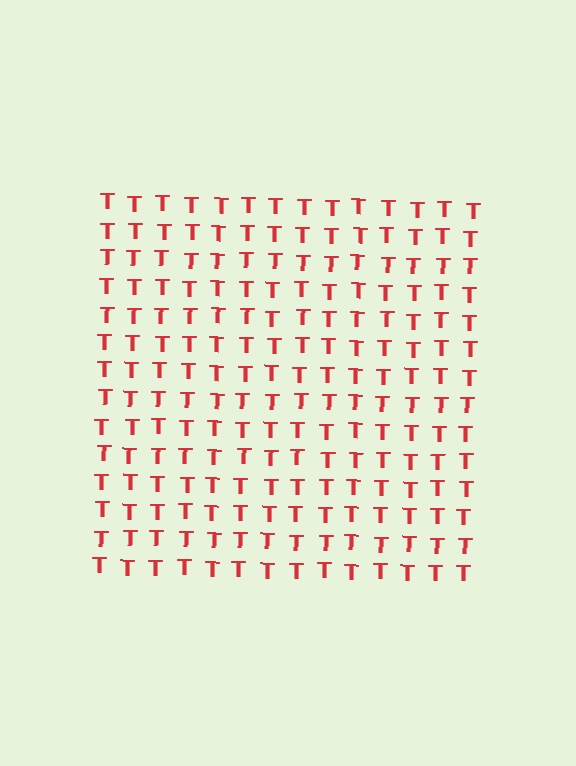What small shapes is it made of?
It is made of small letter T's.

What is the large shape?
The large shape is a square.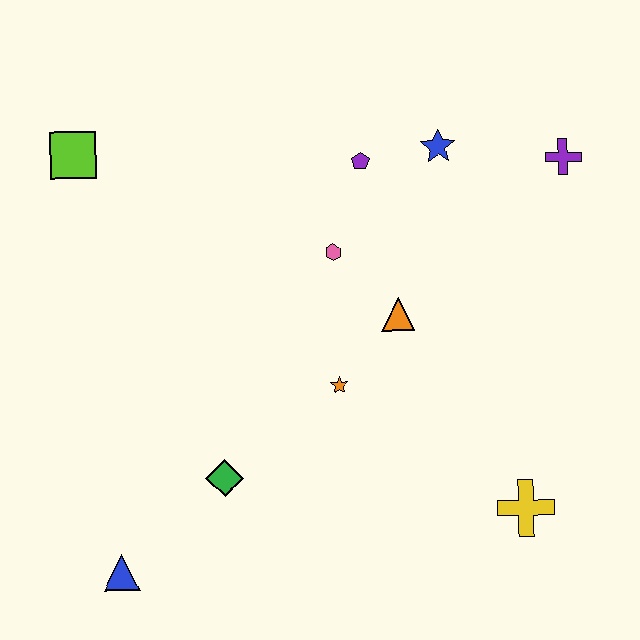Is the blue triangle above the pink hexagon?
No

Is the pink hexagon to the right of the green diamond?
Yes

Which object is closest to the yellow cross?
The orange star is closest to the yellow cross.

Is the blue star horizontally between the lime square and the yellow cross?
Yes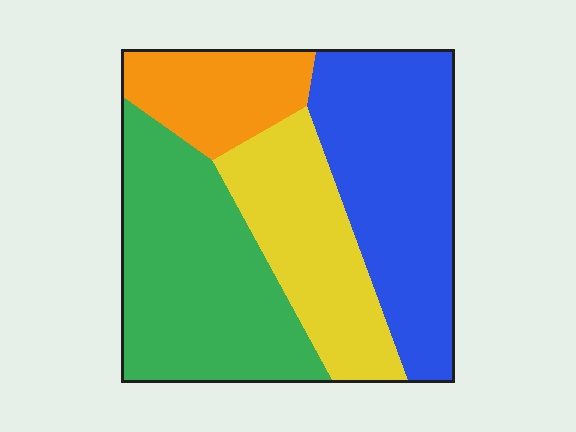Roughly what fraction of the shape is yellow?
Yellow covers roughly 20% of the shape.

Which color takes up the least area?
Orange, at roughly 15%.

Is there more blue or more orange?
Blue.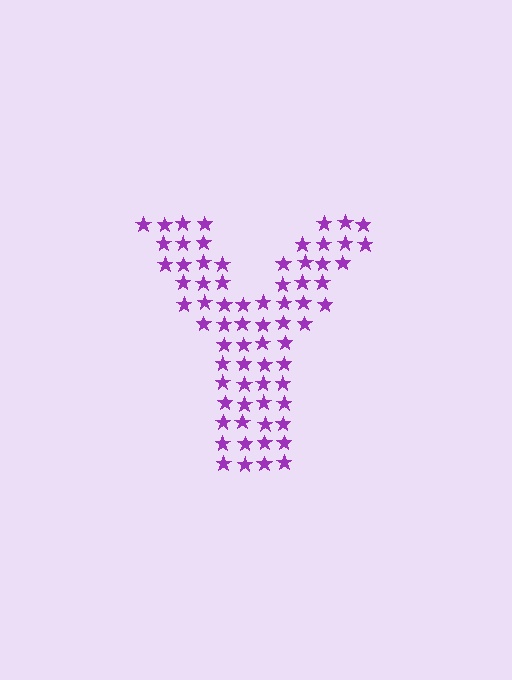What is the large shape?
The large shape is the letter Y.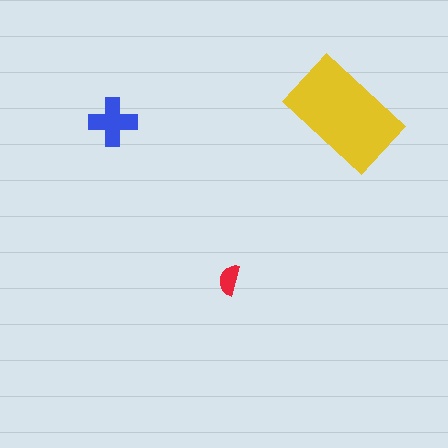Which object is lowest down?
The red semicircle is bottommost.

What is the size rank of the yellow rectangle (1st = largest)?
1st.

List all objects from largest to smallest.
The yellow rectangle, the blue cross, the red semicircle.